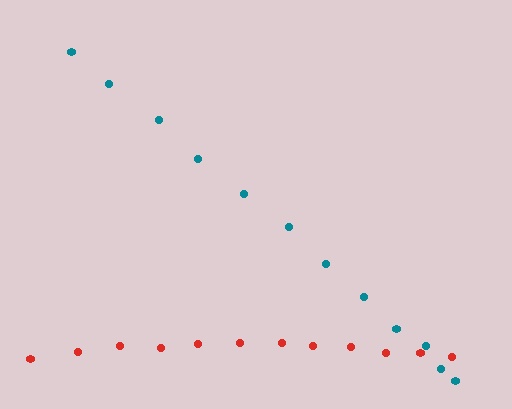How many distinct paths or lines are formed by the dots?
There are 2 distinct paths.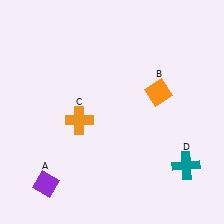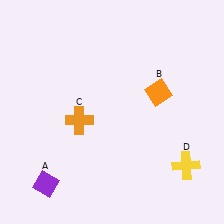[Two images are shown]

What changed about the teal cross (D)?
In Image 1, D is teal. In Image 2, it changed to yellow.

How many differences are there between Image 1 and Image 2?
There is 1 difference between the two images.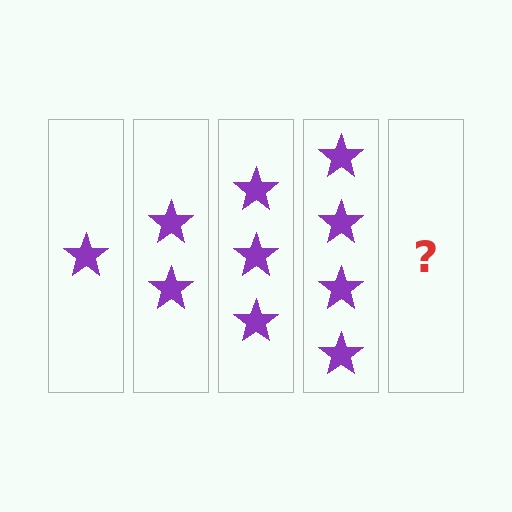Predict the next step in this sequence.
The next step is 5 stars.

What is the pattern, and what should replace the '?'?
The pattern is that each step adds one more star. The '?' should be 5 stars.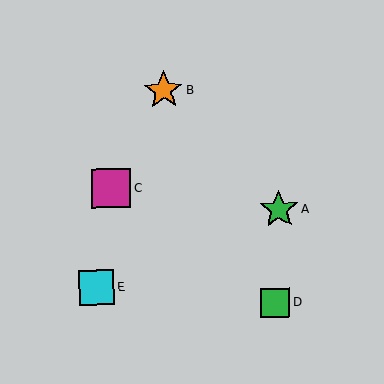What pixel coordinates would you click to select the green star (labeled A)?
Click at (279, 210) to select the green star A.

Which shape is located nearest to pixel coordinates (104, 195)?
The magenta square (labeled C) at (111, 188) is nearest to that location.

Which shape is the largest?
The magenta square (labeled C) is the largest.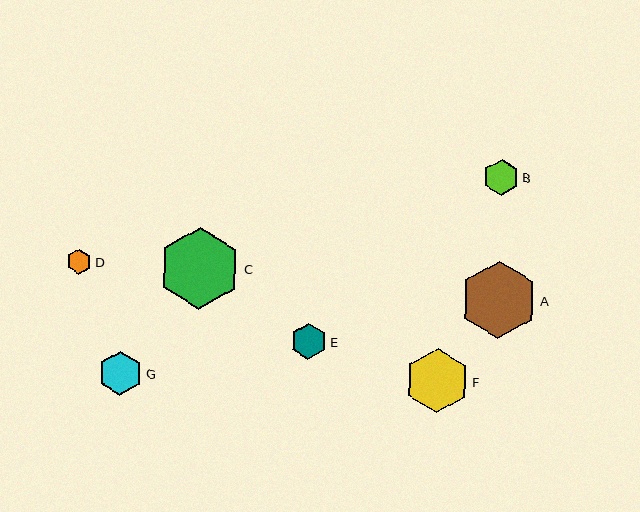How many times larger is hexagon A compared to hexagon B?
Hexagon A is approximately 2.2 times the size of hexagon B.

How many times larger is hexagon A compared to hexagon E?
Hexagon A is approximately 2.2 times the size of hexagon E.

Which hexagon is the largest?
Hexagon C is the largest with a size of approximately 82 pixels.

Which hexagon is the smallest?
Hexagon D is the smallest with a size of approximately 25 pixels.